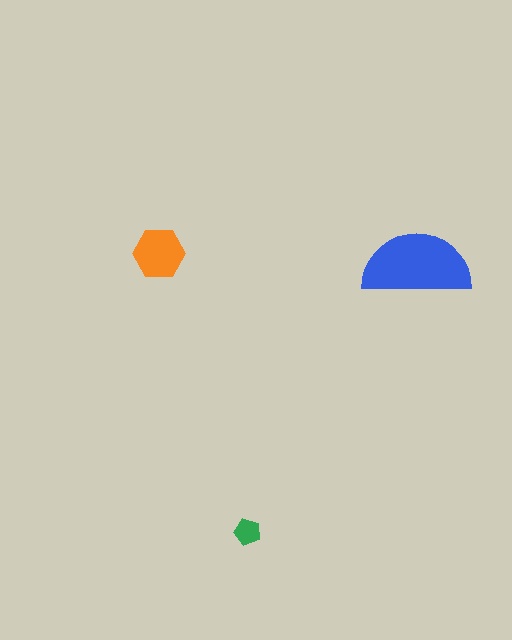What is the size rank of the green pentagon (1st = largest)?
3rd.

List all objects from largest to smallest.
The blue semicircle, the orange hexagon, the green pentagon.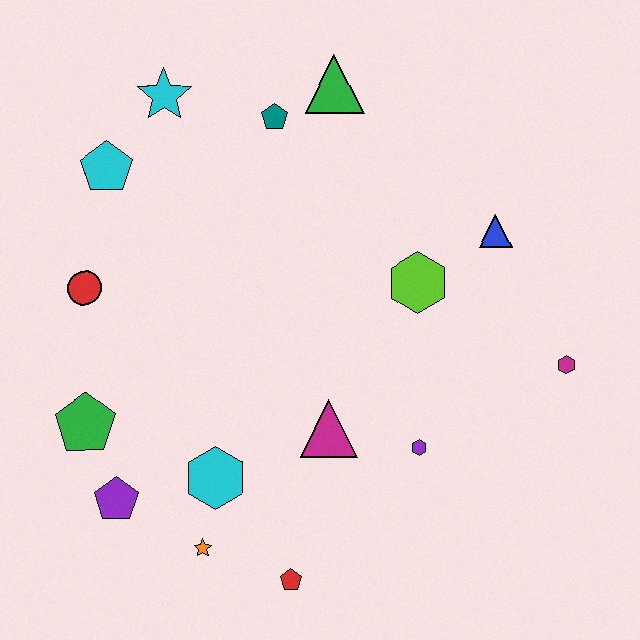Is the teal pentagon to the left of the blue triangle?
Yes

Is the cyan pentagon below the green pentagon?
No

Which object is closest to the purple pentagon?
The green pentagon is closest to the purple pentagon.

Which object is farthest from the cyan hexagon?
The green triangle is farthest from the cyan hexagon.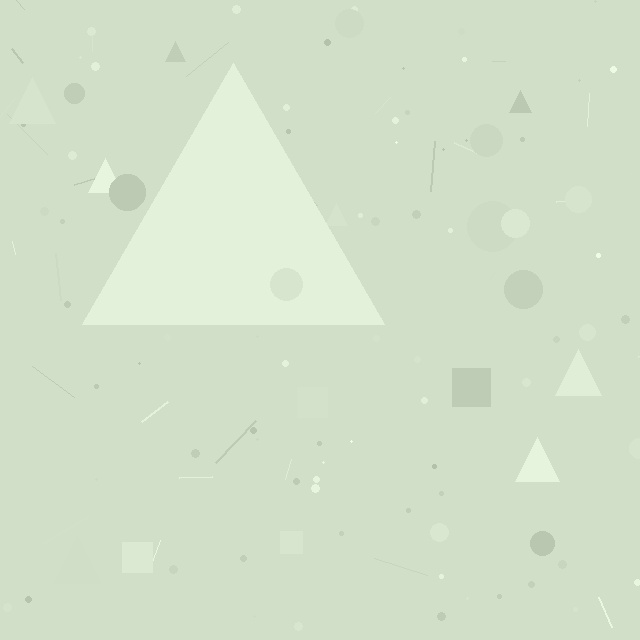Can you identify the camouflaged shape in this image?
The camouflaged shape is a triangle.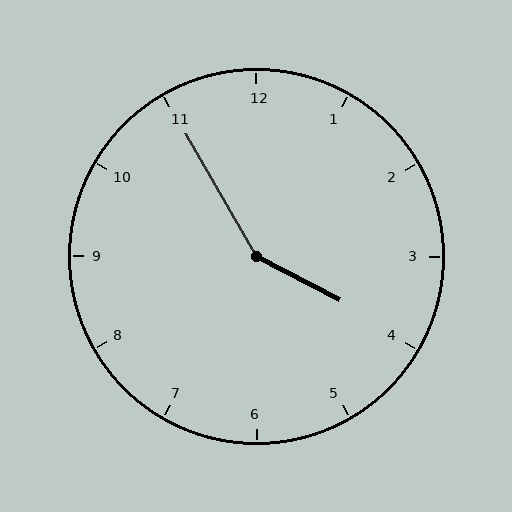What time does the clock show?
3:55.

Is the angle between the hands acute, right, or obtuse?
It is obtuse.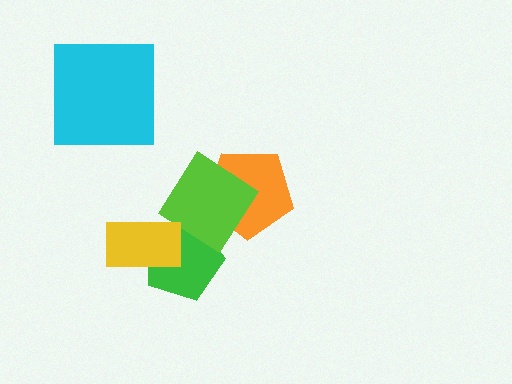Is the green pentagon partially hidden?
Yes, it is partially covered by another shape.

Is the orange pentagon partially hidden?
Yes, it is partially covered by another shape.